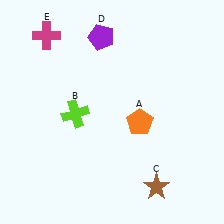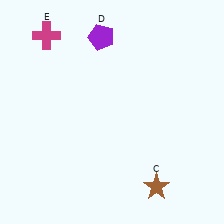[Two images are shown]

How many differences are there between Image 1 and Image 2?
There are 2 differences between the two images.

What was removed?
The lime cross (B), the orange pentagon (A) were removed in Image 2.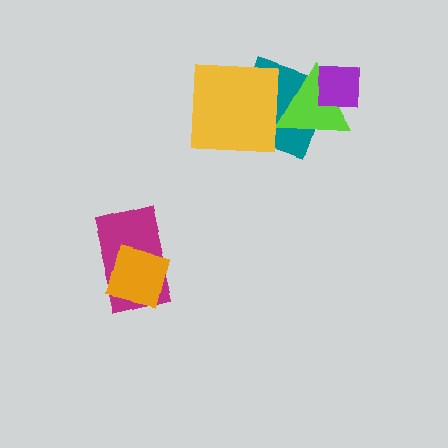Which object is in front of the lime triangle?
The purple square is in front of the lime triangle.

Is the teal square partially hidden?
Yes, it is partially covered by another shape.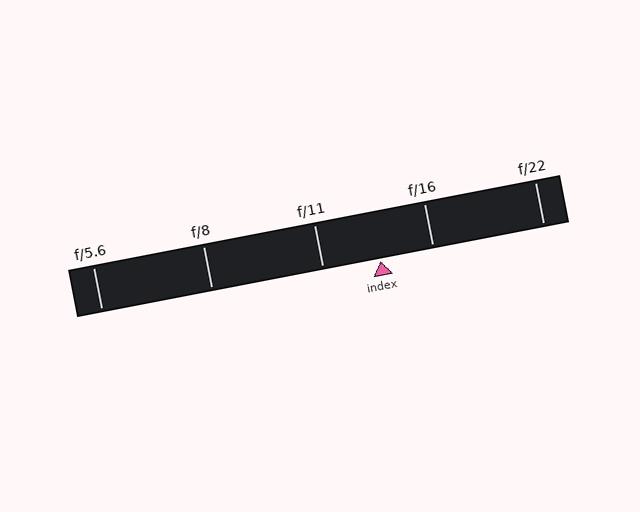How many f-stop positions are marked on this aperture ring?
There are 5 f-stop positions marked.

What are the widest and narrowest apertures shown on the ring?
The widest aperture shown is f/5.6 and the narrowest is f/22.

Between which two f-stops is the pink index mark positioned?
The index mark is between f/11 and f/16.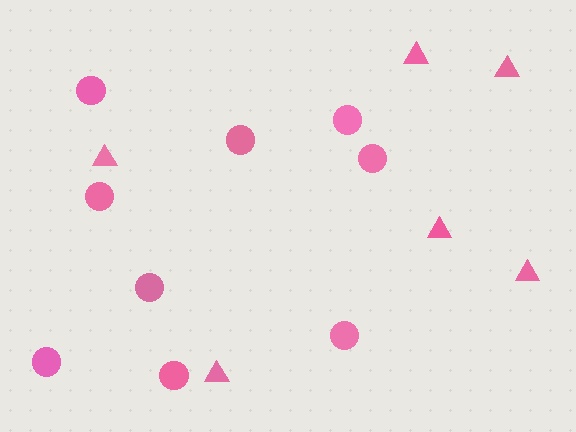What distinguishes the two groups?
There are 2 groups: one group of triangles (6) and one group of circles (9).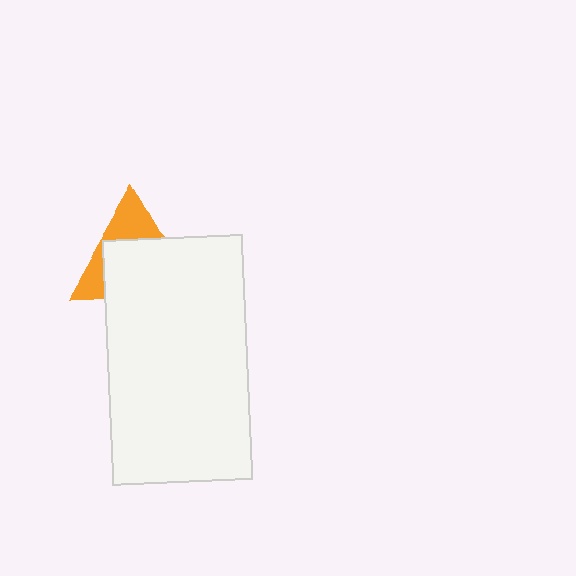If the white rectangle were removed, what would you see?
You would see the complete orange triangle.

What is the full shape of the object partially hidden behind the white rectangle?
The partially hidden object is an orange triangle.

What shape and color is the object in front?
The object in front is a white rectangle.